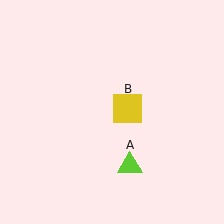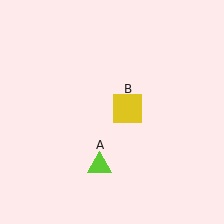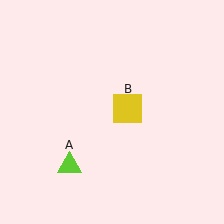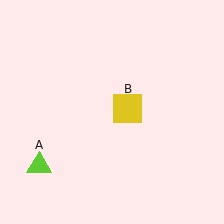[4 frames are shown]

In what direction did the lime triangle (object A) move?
The lime triangle (object A) moved left.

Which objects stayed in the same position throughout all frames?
Yellow square (object B) remained stationary.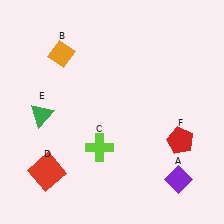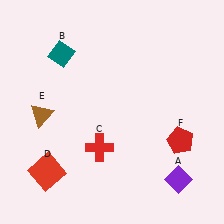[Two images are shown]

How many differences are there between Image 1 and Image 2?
There are 3 differences between the two images.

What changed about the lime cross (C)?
In Image 1, C is lime. In Image 2, it changed to red.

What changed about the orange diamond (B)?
In Image 1, B is orange. In Image 2, it changed to teal.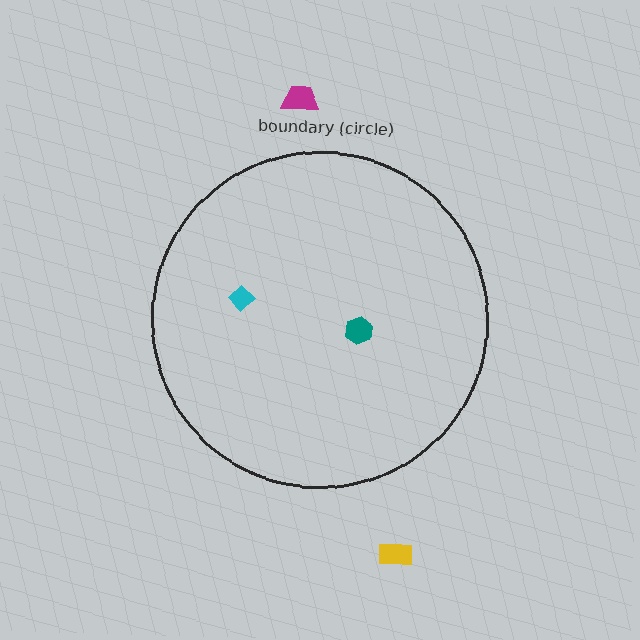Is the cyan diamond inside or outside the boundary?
Inside.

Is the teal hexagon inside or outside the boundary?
Inside.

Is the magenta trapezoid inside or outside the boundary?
Outside.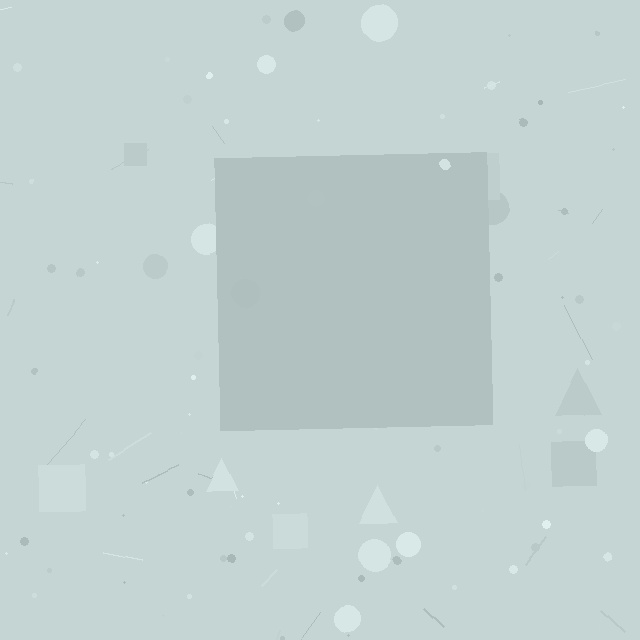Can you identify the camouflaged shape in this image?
The camouflaged shape is a square.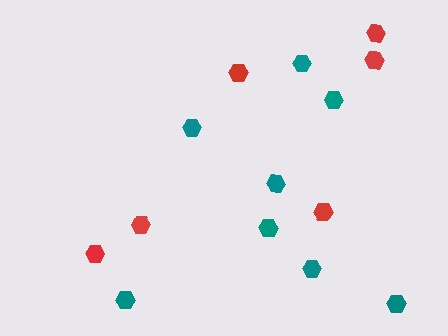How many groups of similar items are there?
There are 2 groups: one group of teal hexagons (8) and one group of red hexagons (6).